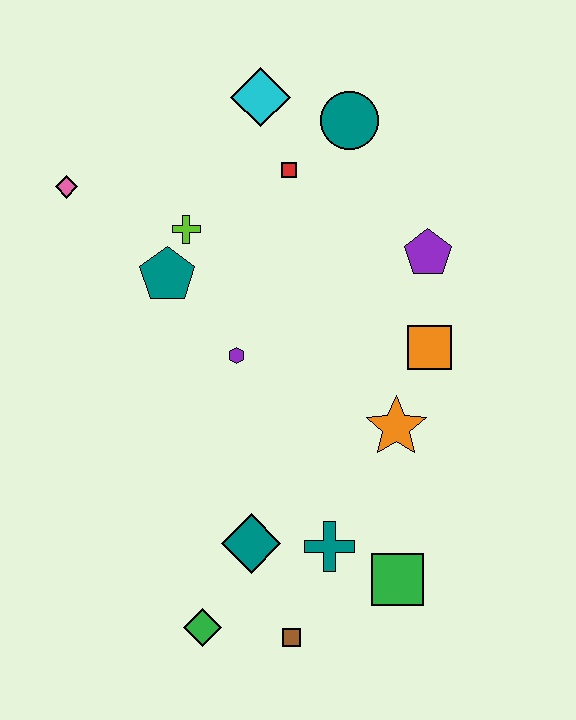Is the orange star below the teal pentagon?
Yes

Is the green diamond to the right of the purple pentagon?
No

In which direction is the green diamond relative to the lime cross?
The green diamond is below the lime cross.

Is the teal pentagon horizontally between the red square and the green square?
No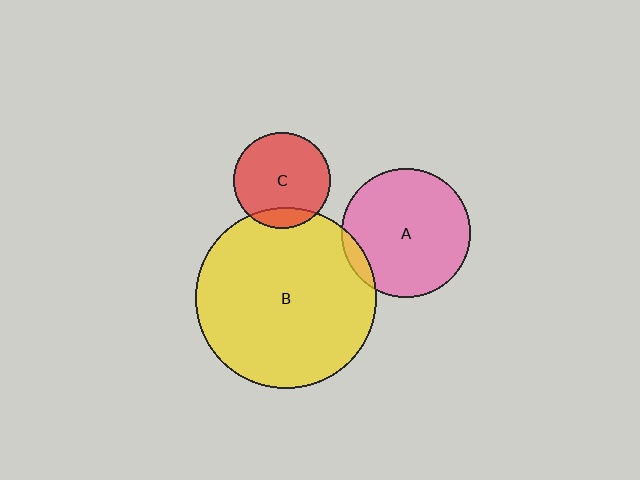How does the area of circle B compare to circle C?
Approximately 3.5 times.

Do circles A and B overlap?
Yes.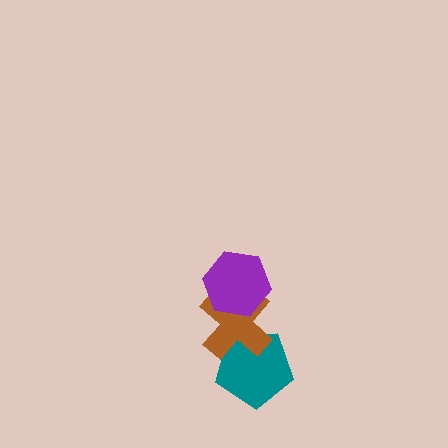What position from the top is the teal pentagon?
The teal pentagon is 3rd from the top.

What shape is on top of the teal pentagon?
The brown cross is on top of the teal pentagon.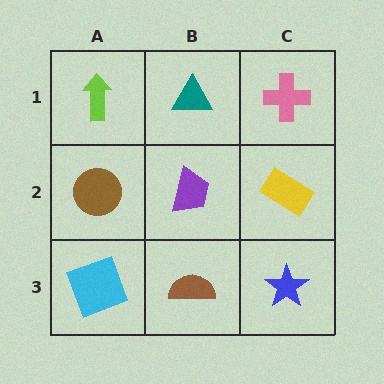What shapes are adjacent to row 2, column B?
A teal triangle (row 1, column B), a brown semicircle (row 3, column B), a brown circle (row 2, column A), a yellow rectangle (row 2, column C).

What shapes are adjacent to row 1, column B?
A purple trapezoid (row 2, column B), a lime arrow (row 1, column A), a pink cross (row 1, column C).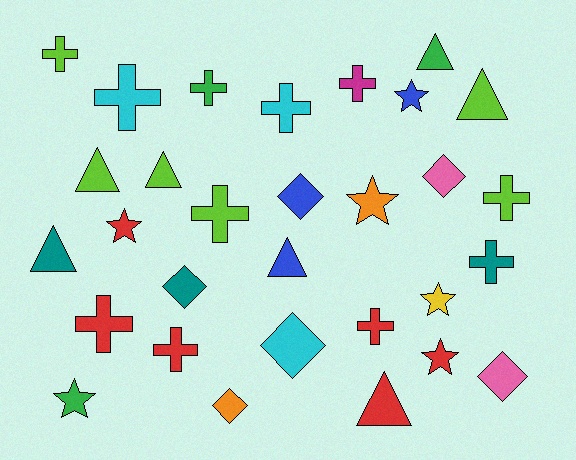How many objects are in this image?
There are 30 objects.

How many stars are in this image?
There are 6 stars.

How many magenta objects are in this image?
There is 1 magenta object.